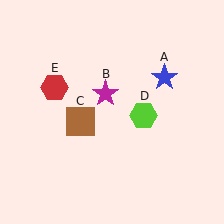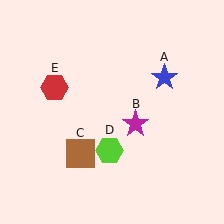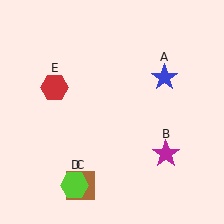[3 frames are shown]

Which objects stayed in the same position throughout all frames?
Blue star (object A) and red hexagon (object E) remained stationary.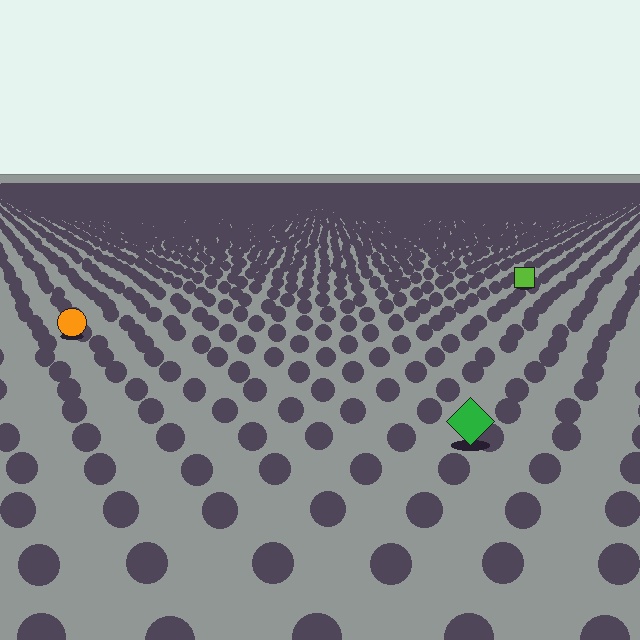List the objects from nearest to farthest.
From nearest to farthest: the green diamond, the orange circle, the lime square.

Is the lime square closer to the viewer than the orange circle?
No. The orange circle is closer — you can tell from the texture gradient: the ground texture is coarser near it.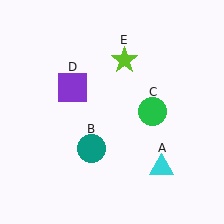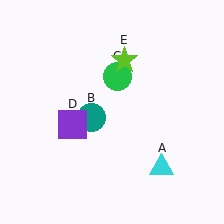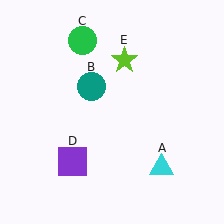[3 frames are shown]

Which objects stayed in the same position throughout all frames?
Cyan triangle (object A) and lime star (object E) remained stationary.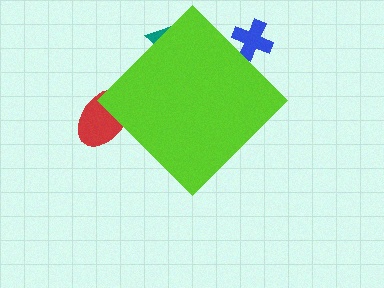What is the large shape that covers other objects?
A lime diamond.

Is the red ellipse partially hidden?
Yes, the red ellipse is partially hidden behind the lime diamond.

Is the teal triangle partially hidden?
Yes, the teal triangle is partially hidden behind the lime diamond.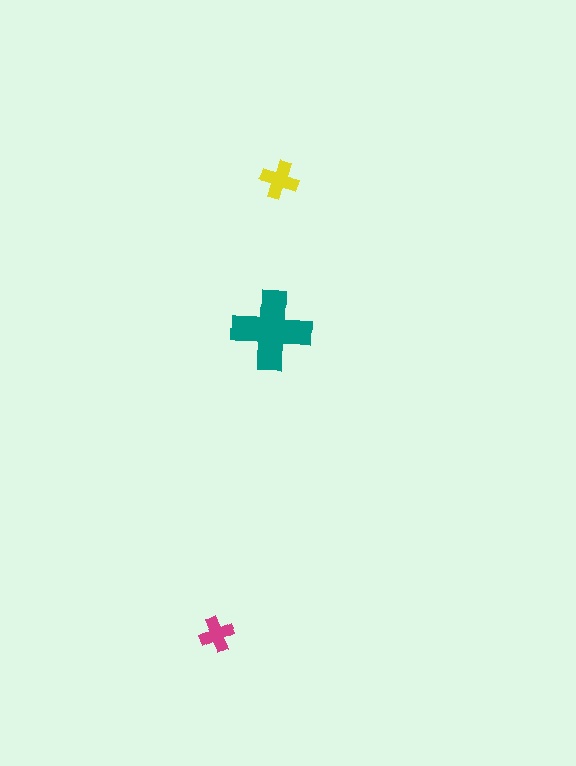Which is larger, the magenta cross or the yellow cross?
The yellow one.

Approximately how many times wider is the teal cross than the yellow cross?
About 2 times wider.